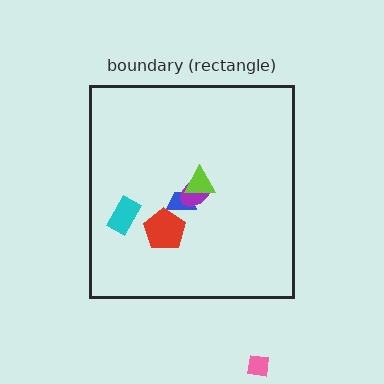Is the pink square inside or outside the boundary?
Outside.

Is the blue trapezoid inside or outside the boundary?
Inside.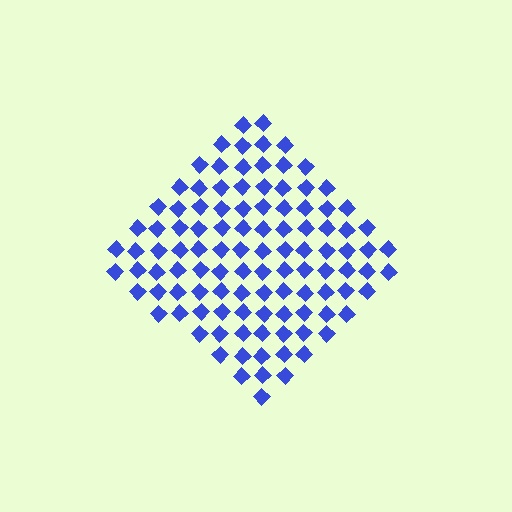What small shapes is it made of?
It is made of small diamonds.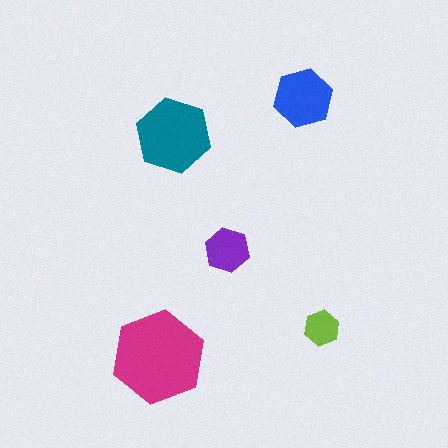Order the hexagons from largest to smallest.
the magenta one, the teal one, the blue one, the purple one, the lime one.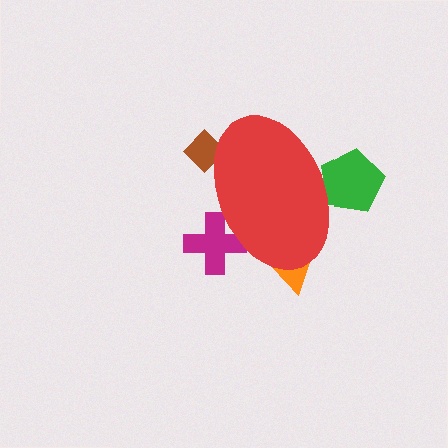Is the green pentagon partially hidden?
Yes, the green pentagon is partially hidden behind the red ellipse.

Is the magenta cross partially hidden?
Yes, the magenta cross is partially hidden behind the red ellipse.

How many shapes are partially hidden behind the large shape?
4 shapes are partially hidden.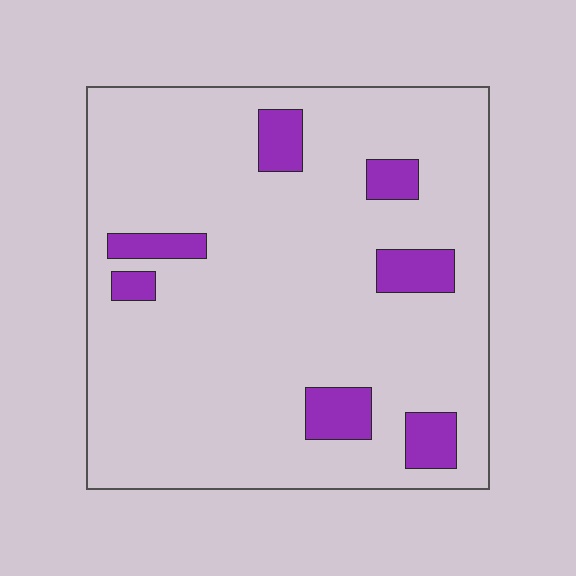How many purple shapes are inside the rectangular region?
7.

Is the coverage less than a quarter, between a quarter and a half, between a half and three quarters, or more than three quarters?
Less than a quarter.